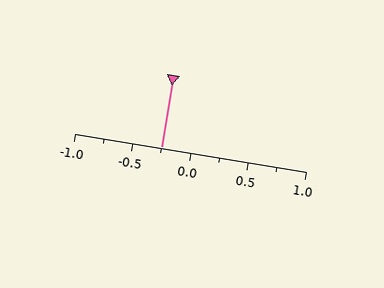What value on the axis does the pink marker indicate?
The marker indicates approximately -0.25.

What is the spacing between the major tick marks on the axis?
The major ticks are spaced 0.5 apart.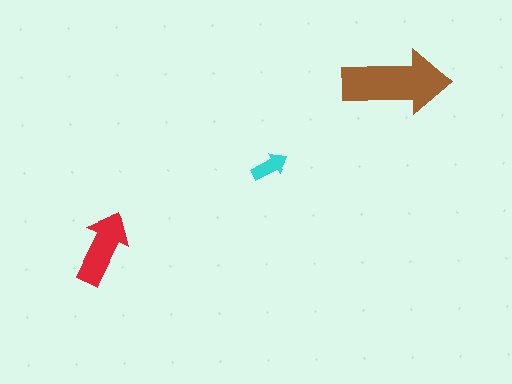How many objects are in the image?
There are 3 objects in the image.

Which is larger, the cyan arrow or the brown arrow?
The brown one.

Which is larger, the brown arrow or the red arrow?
The brown one.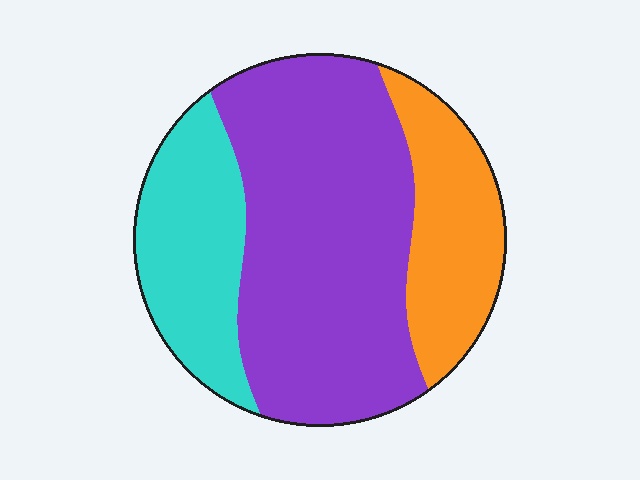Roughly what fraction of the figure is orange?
Orange takes up between a sixth and a third of the figure.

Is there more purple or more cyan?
Purple.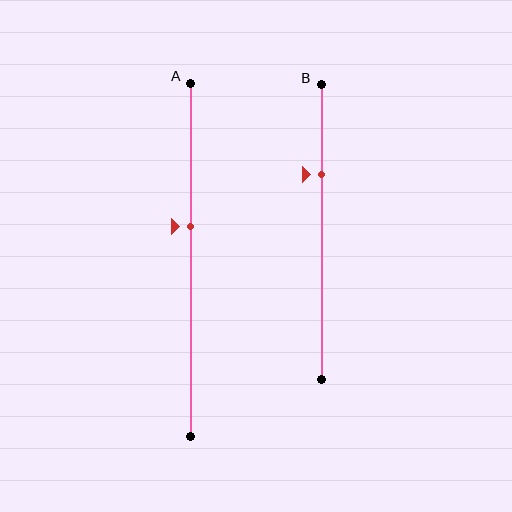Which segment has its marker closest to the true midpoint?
Segment A has its marker closest to the true midpoint.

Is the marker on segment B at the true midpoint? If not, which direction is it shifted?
No, the marker on segment B is shifted upward by about 19% of the segment length.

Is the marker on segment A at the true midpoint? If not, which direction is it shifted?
No, the marker on segment A is shifted upward by about 9% of the segment length.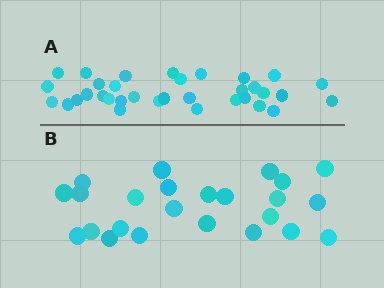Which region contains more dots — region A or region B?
Region A (the top region) has more dots.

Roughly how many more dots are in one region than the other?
Region A has roughly 10 or so more dots than region B.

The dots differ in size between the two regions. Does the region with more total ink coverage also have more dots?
No. Region B has more total ink coverage because its dots are larger, but region A actually contains more individual dots. Total area can be misleading — the number of items is what matters here.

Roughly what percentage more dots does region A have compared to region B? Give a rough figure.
About 40% more.